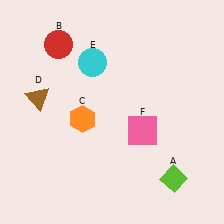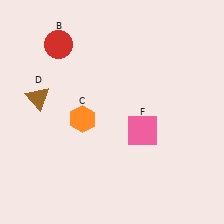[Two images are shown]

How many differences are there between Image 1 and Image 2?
There are 2 differences between the two images.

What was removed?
The cyan circle (E), the lime diamond (A) were removed in Image 2.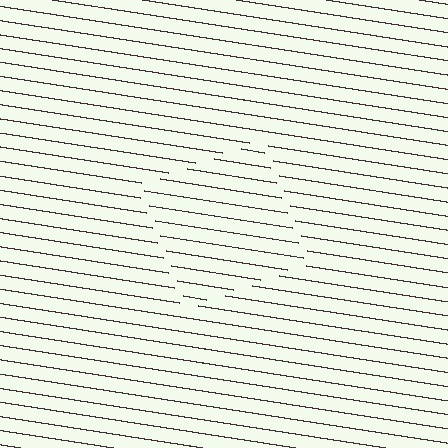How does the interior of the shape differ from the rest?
The interior of the shape contains the same grating, shifted by half a period — the contour is defined by the phase discontinuity where line-ends from the inner and outer gratings abut.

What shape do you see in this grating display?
An illusory square. The interior of the shape contains the same grating, shifted by half a period — the contour is defined by the phase discontinuity where line-ends from the inner and outer gratings abut.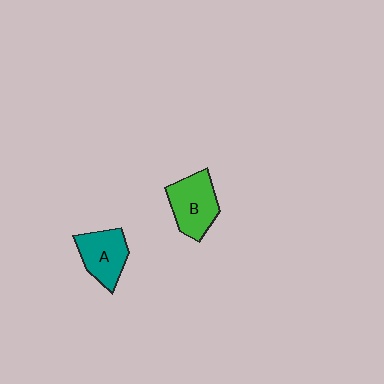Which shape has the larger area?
Shape B (green).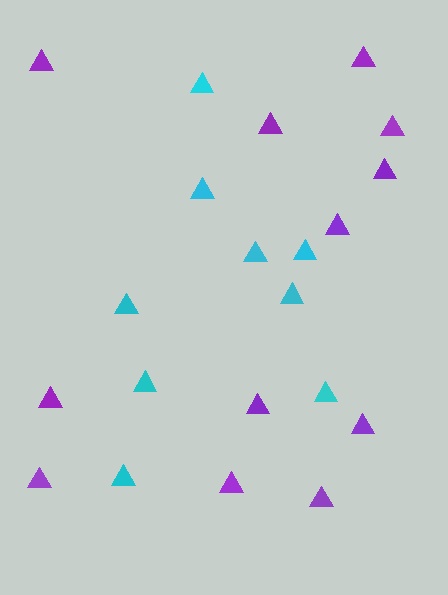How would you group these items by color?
There are 2 groups: one group of cyan triangles (9) and one group of purple triangles (12).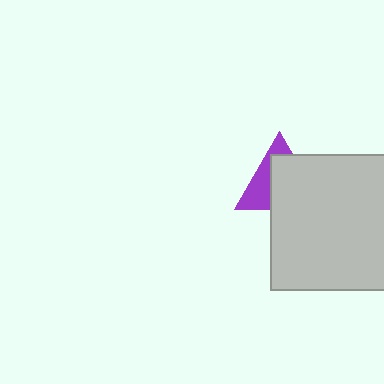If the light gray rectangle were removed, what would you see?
You would see the complete purple triangle.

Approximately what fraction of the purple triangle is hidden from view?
Roughly 61% of the purple triangle is hidden behind the light gray rectangle.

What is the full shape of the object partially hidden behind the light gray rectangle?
The partially hidden object is a purple triangle.